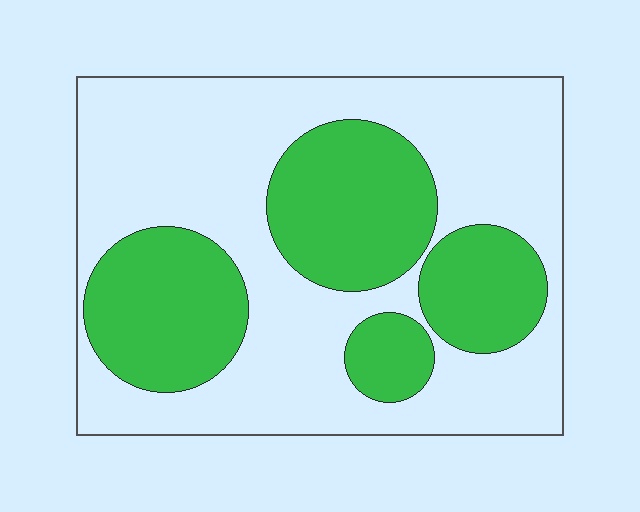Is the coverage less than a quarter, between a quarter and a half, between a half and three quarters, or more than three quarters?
Between a quarter and a half.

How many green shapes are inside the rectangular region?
4.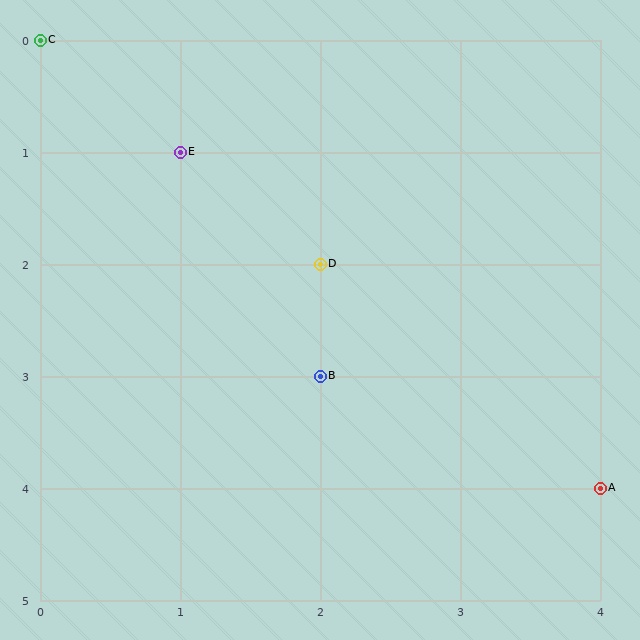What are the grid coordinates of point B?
Point B is at grid coordinates (2, 3).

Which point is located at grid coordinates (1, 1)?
Point E is at (1, 1).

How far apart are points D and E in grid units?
Points D and E are 1 column and 1 row apart (about 1.4 grid units diagonally).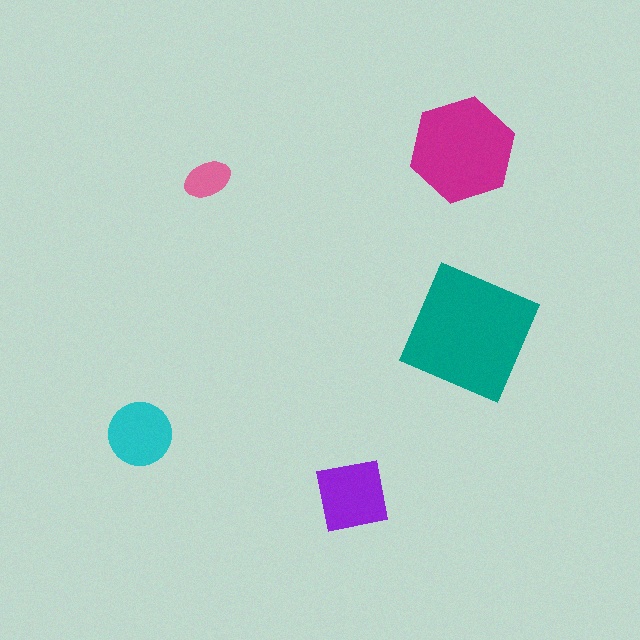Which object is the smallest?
The pink ellipse.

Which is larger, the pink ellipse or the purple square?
The purple square.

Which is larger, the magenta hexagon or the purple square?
The magenta hexagon.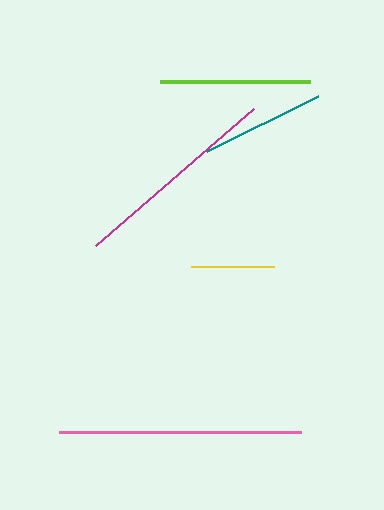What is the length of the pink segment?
The pink segment is approximately 243 pixels long.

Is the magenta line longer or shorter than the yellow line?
The magenta line is longer than the yellow line.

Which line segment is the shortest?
The yellow line is the shortest at approximately 83 pixels.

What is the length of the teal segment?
The teal segment is approximately 124 pixels long.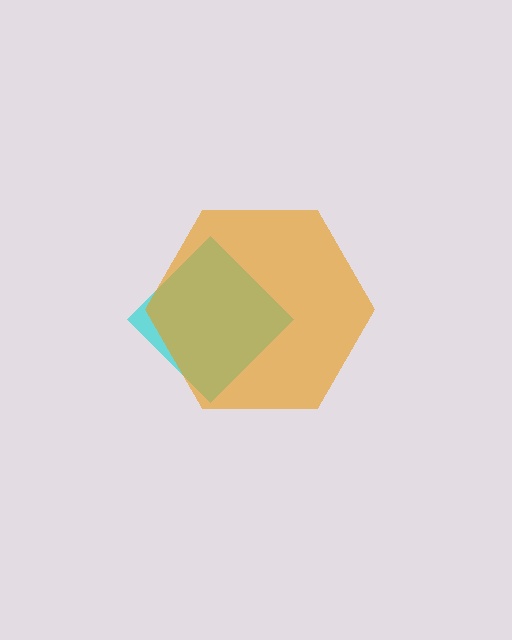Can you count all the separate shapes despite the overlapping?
Yes, there are 2 separate shapes.